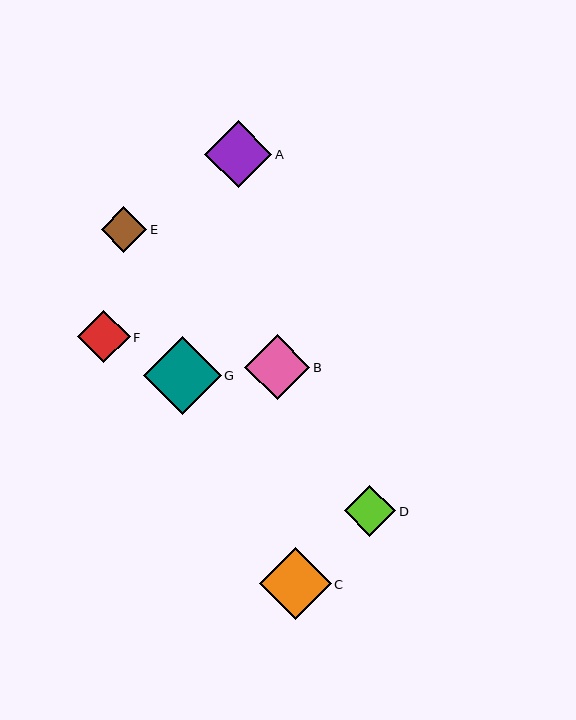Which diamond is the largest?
Diamond G is the largest with a size of approximately 78 pixels.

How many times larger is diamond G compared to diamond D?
Diamond G is approximately 1.5 times the size of diamond D.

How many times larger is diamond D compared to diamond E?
Diamond D is approximately 1.1 times the size of diamond E.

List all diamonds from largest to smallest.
From largest to smallest: G, C, A, B, F, D, E.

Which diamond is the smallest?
Diamond E is the smallest with a size of approximately 46 pixels.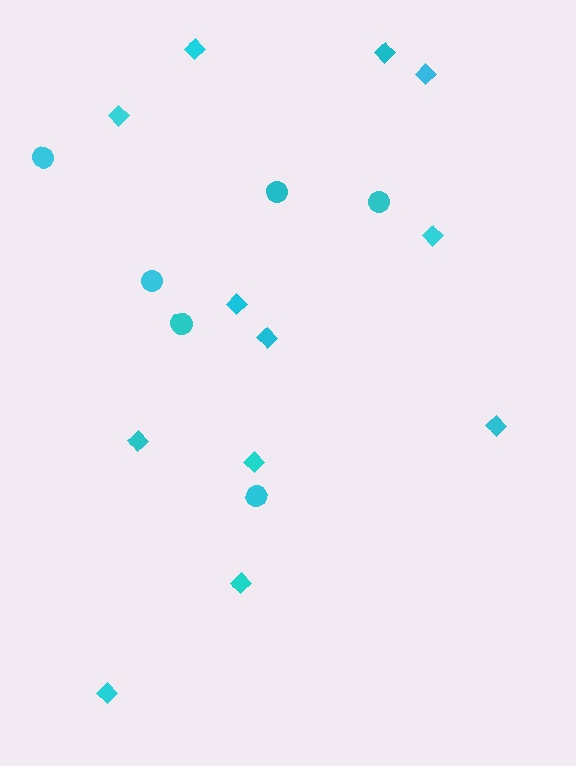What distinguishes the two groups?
There are 2 groups: one group of circles (6) and one group of diamonds (12).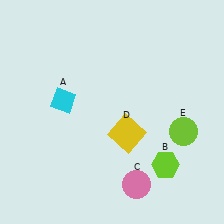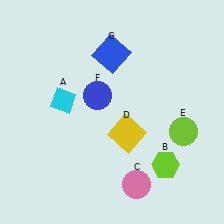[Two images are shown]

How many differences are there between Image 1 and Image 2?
There are 2 differences between the two images.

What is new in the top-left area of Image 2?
A blue circle (F) was added in the top-left area of Image 2.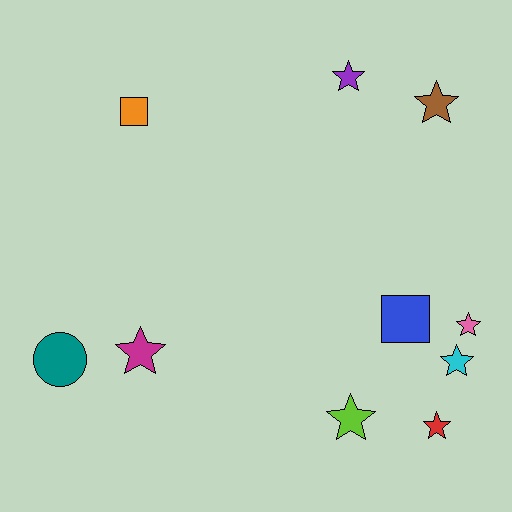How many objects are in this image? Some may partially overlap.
There are 10 objects.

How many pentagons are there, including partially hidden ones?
There are no pentagons.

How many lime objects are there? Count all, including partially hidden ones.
There is 1 lime object.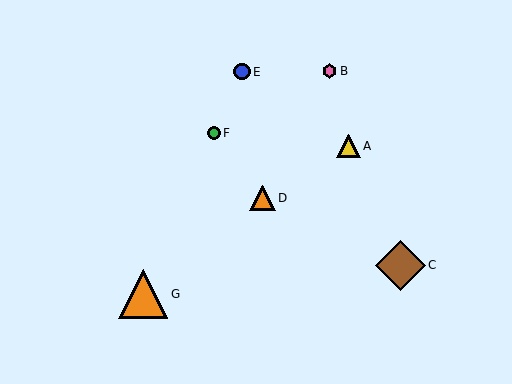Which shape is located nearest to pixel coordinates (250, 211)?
The orange triangle (labeled D) at (262, 198) is nearest to that location.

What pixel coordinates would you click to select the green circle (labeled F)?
Click at (214, 133) to select the green circle F.